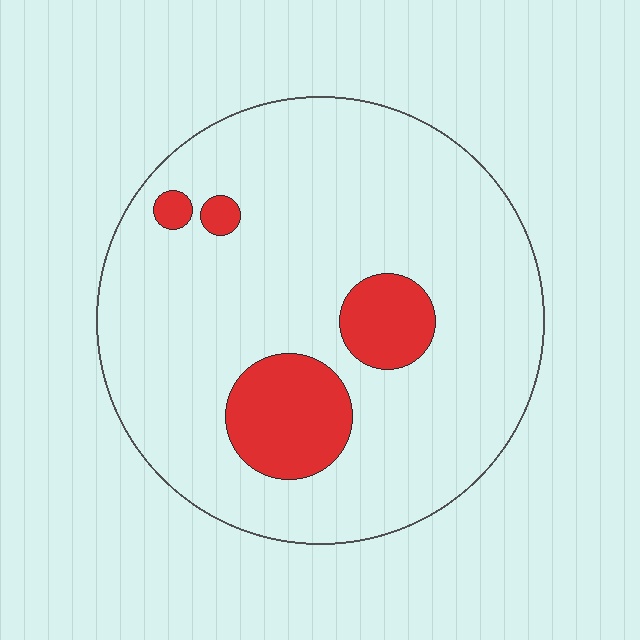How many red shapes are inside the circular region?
4.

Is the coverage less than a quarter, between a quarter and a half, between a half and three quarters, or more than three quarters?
Less than a quarter.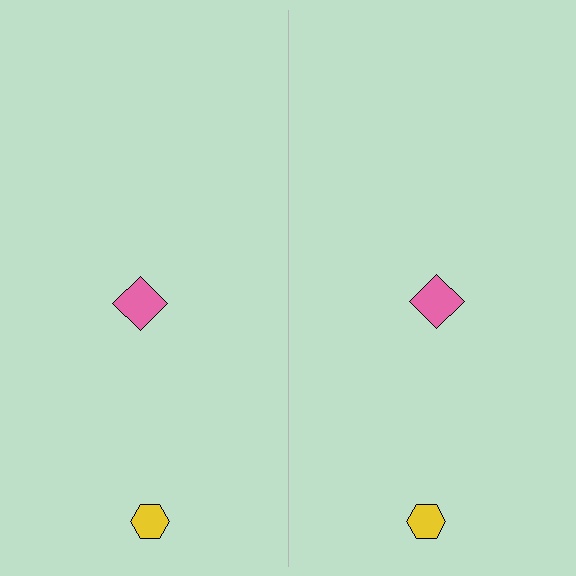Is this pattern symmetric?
Yes, this pattern has bilateral (reflection) symmetry.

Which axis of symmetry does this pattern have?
The pattern has a vertical axis of symmetry running through the center of the image.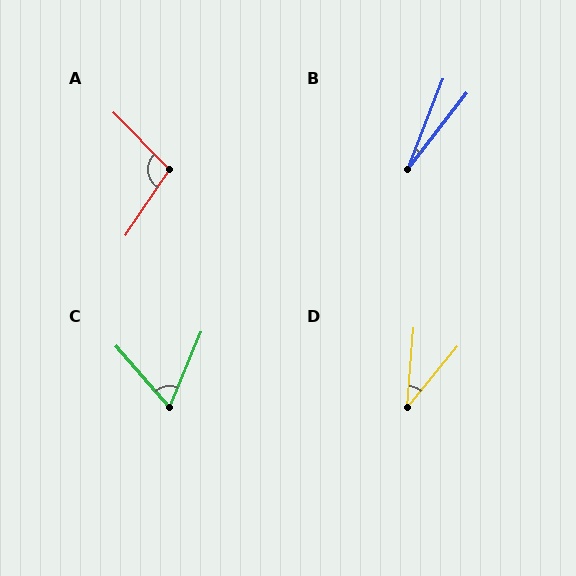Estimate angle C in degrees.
Approximately 63 degrees.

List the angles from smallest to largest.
B (17°), D (35°), C (63°), A (102°).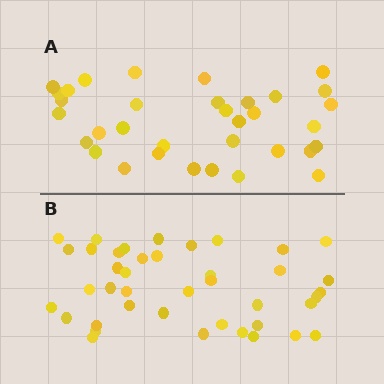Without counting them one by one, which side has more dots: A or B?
Region B (the bottom region) has more dots.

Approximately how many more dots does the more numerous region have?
Region B has roughly 8 or so more dots than region A.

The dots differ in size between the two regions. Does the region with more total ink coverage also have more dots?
No. Region A has more total ink coverage because its dots are larger, but region B actually contains more individual dots. Total area can be misleading — the number of items is what matters here.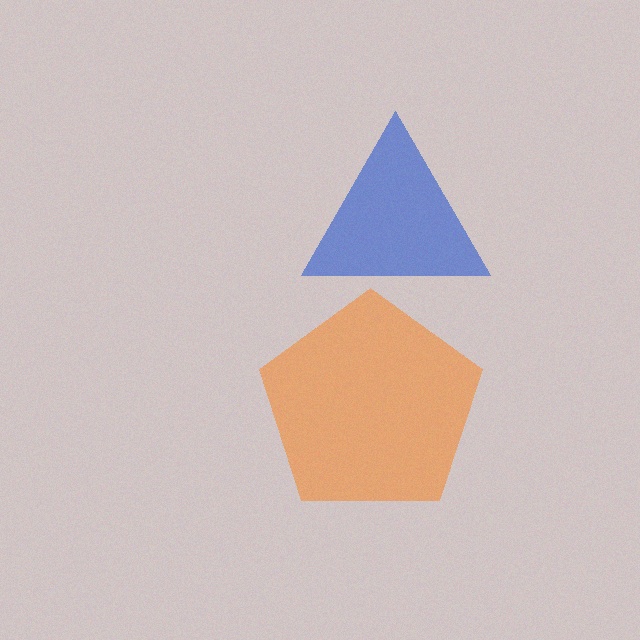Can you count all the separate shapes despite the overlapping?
Yes, there are 2 separate shapes.